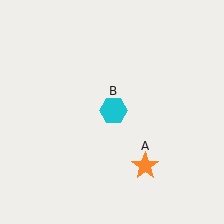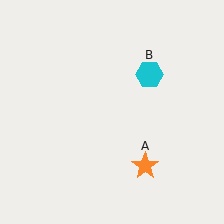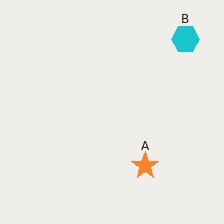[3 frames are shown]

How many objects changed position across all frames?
1 object changed position: cyan hexagon (object B).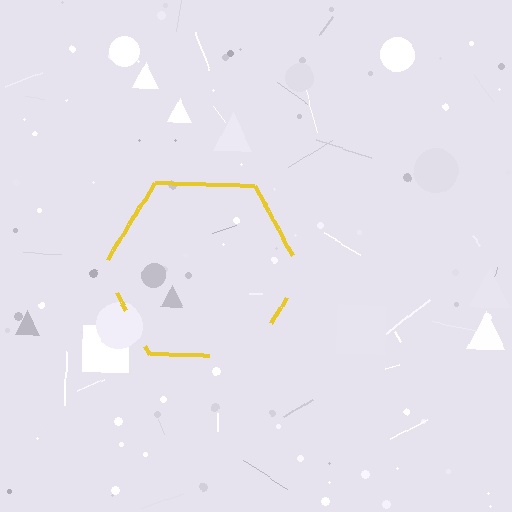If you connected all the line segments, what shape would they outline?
They would outline a hexagon.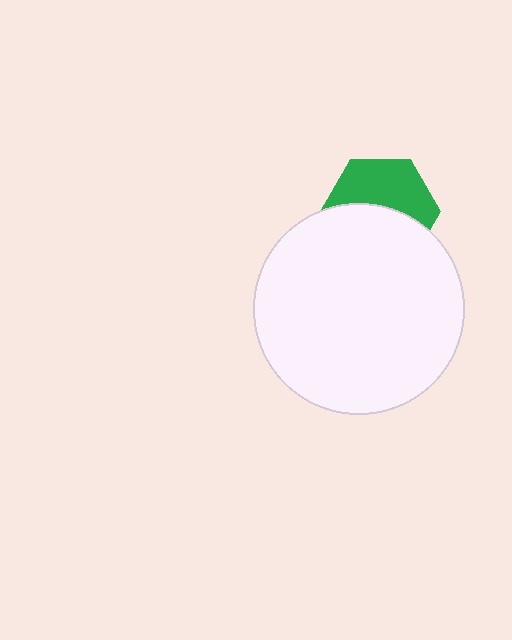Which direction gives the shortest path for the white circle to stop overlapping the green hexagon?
Moving down gives the shortest separation.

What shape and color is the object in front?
The object in front is a white circle.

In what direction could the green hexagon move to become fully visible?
The green hexagon could move up. That would shift it out from behind the white circle entirely.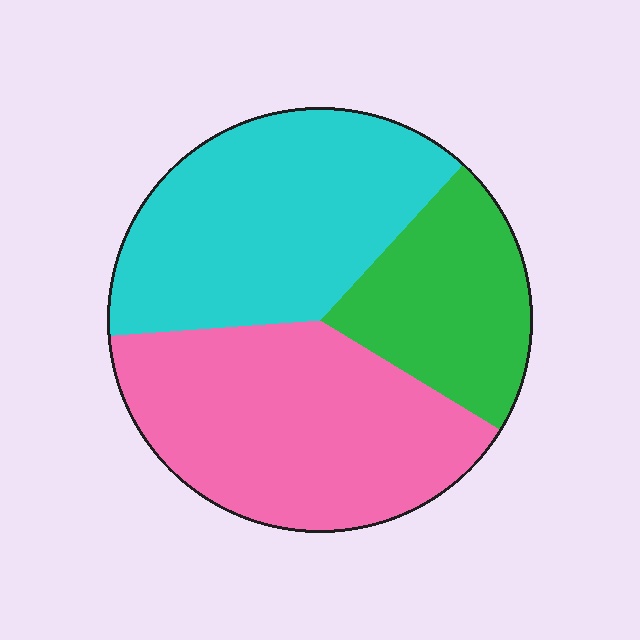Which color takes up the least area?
Green, at roughly 20%.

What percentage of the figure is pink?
Pink covers around 40% of the figure.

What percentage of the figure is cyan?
Cyan covers 38% of the figure.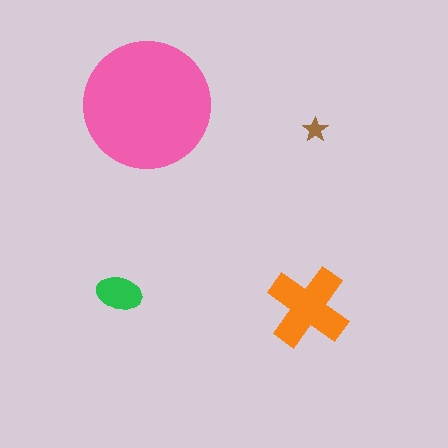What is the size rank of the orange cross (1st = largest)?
2nd.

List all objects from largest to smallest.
The pink circle, the orange cross, the green ellipse, the brown star.